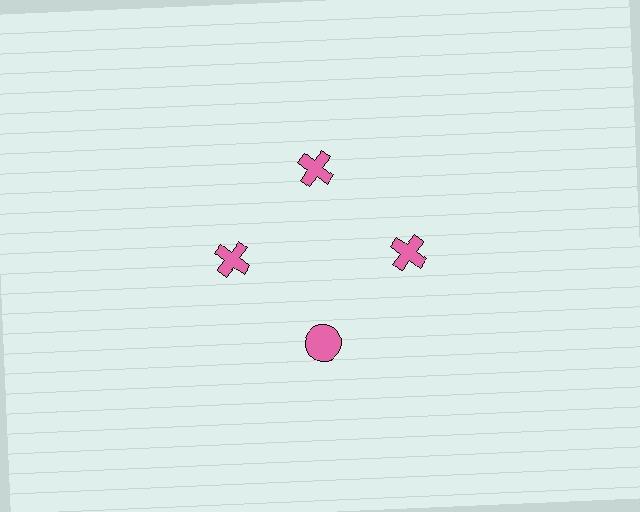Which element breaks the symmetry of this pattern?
The pink circle at roughly the 6 o'clock position breaks the symmetry. All other shapes are pink crosses.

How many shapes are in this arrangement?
There are 4 shapes arranged in a ring pattern.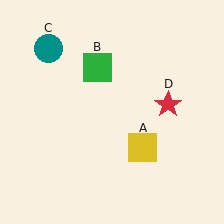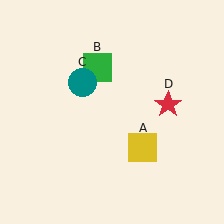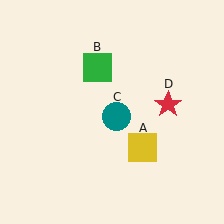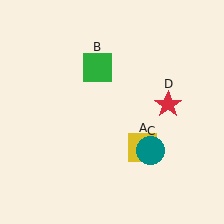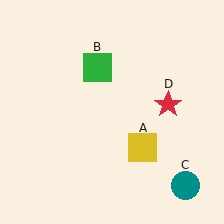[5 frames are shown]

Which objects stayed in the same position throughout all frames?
Yellow square (object A) and green square (object B) and red star (object D) remained stationary.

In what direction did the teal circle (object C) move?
The teal circle (object C) moved down and to the right.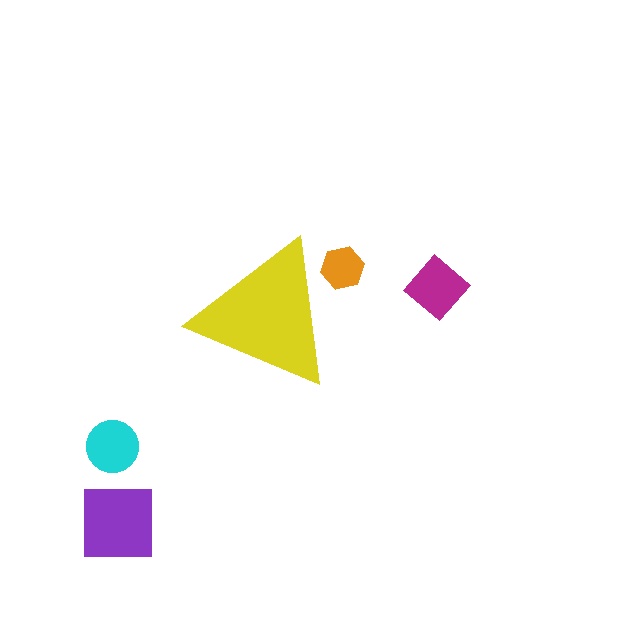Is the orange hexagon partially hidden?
Yes, the orange hexagon is partially hidden behind the yellow triangle.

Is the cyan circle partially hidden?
No, the cyan circle is fully visible.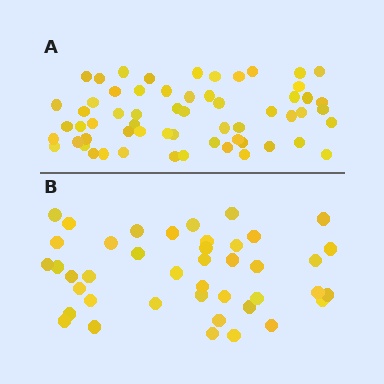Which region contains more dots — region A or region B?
Region A (the top region) has more dots.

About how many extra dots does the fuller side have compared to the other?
Region A has approximately 20 more dots than region B.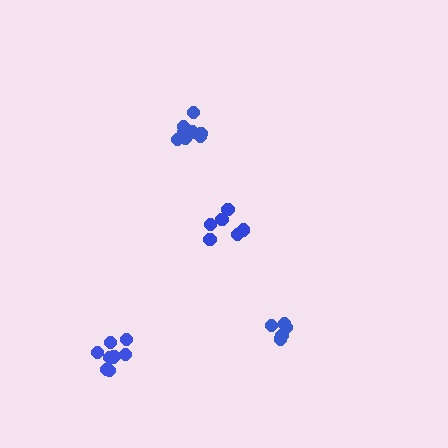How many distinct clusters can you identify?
There are 4 distinct clusters.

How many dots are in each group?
Group 1: 9 dots, Group 2: 6 dots, Group 3: 6 dots, Group 4: 8 dots (29 total).